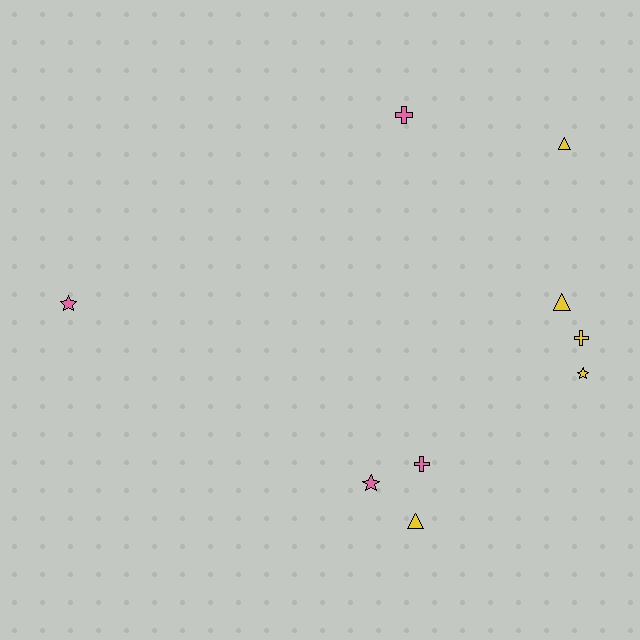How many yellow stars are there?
There is 1 yellow star.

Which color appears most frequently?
Yellow, with 5 objects.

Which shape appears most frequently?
Star, with 3 objects.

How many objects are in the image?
There are 9 objects.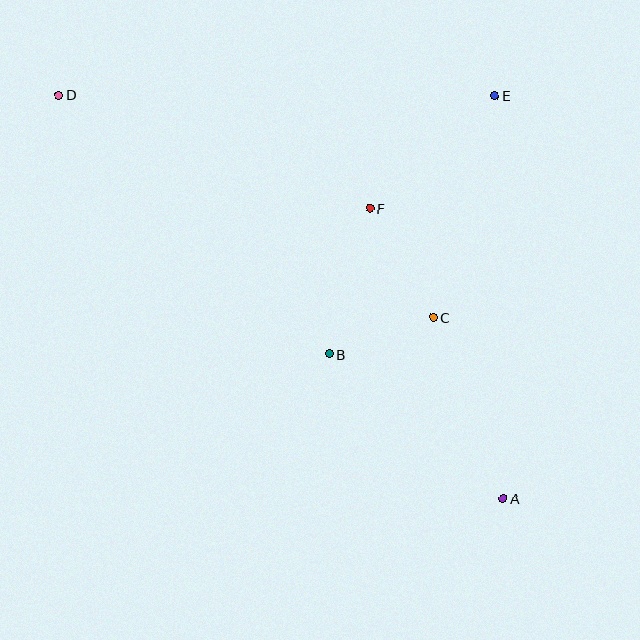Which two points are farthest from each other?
Points A and D are farthest from each other.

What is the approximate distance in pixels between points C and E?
The distance between C and E is approximately 230 pixels.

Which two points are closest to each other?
Points B and C are closest to each other.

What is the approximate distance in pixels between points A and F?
The distance between A and F is approximately 319 pixels.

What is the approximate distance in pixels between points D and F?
The distance between D and F is approximately 331 pixels.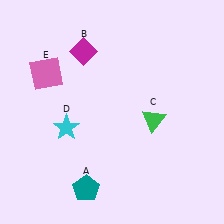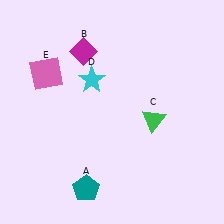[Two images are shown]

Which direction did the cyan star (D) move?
The cyan star (D) moved up.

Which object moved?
The cyan star (D) moved up.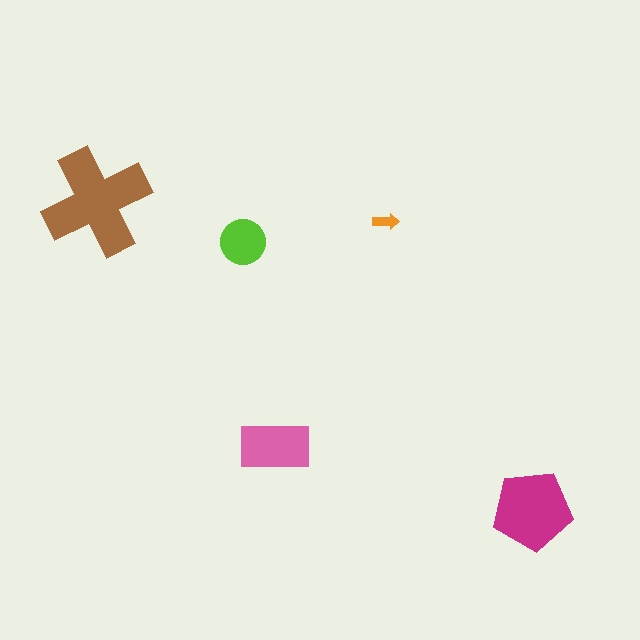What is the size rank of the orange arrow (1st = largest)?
5th.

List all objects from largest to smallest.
The brown cross, the magenta pentagon, the pink rectangle, the lime circle, the orange arrow.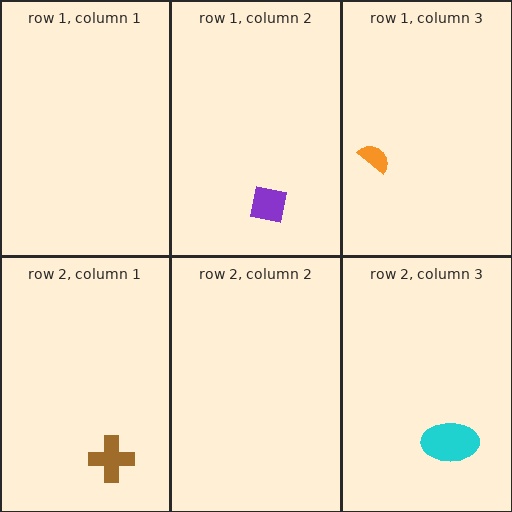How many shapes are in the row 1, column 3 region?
1.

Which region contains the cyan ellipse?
The row 2, column 3 region.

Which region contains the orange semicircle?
The row 1, column 3 region.